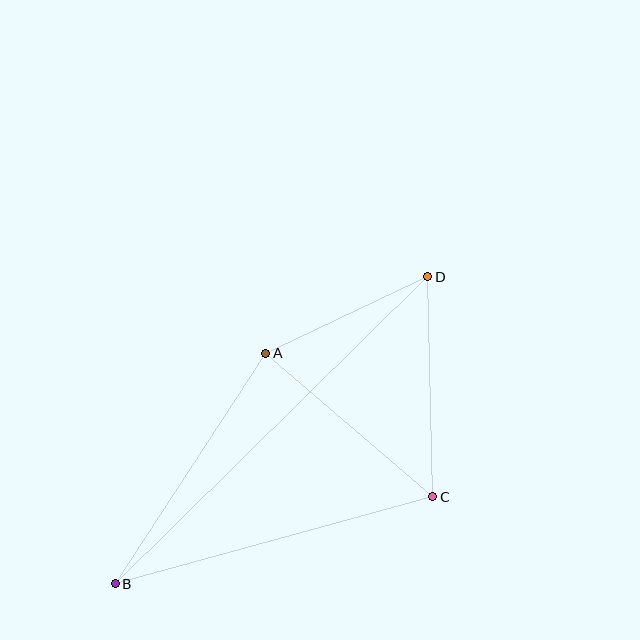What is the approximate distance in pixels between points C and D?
The distance between C and D is approximately 220 pixels.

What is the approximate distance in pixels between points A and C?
The distance between A and C is approximately 220 pixels.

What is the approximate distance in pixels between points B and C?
The distance between B and C is approximately 329 pixels.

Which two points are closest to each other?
Points A and D are closest to each other.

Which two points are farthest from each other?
Points B and D are farthest from each other.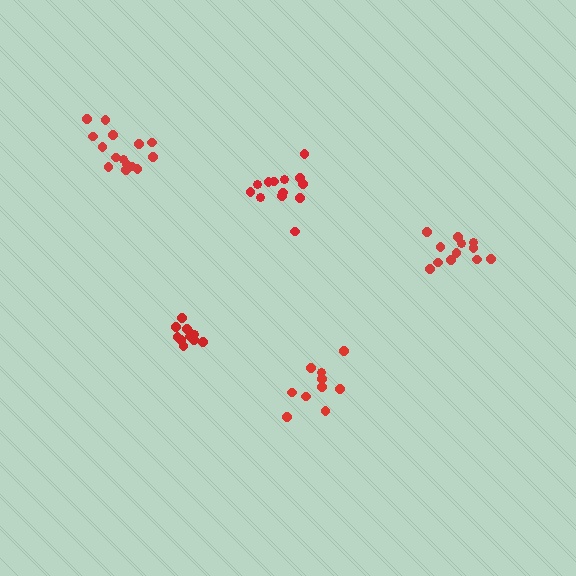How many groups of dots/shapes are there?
There are 5 groups.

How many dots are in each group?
Group 1: 12 dots, Group 2: 11 dots, Group 3: 13 dots, Group 4: 10 dots, Group 5: 15 dots (61 total).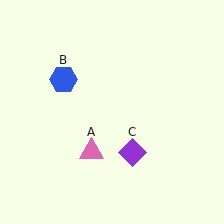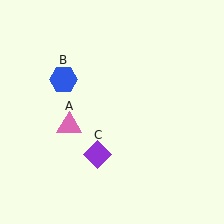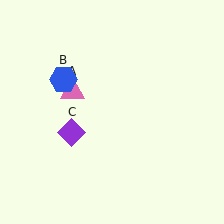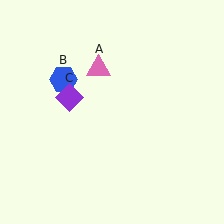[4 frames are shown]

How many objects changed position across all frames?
2 objects changed position: pink triangle (object A), purple diamond (object C).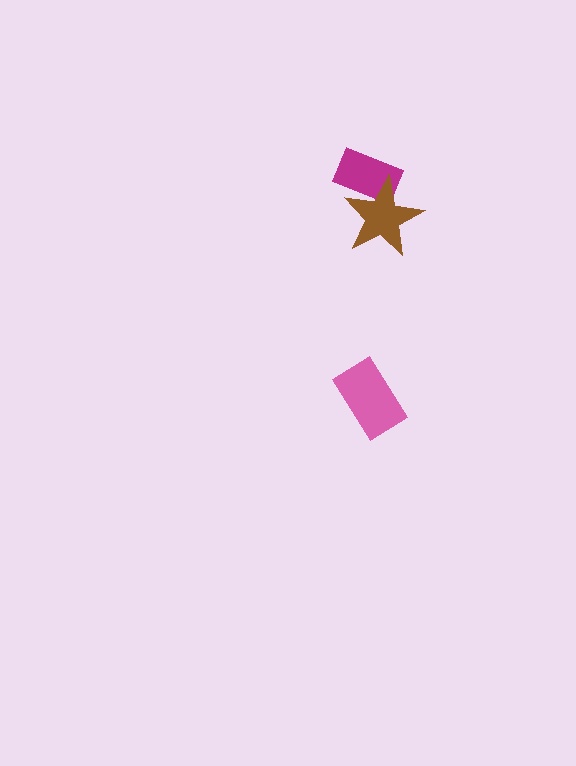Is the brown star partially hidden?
No, no other shape covers it.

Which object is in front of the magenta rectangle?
The brown star is in front of the magenta rectangle.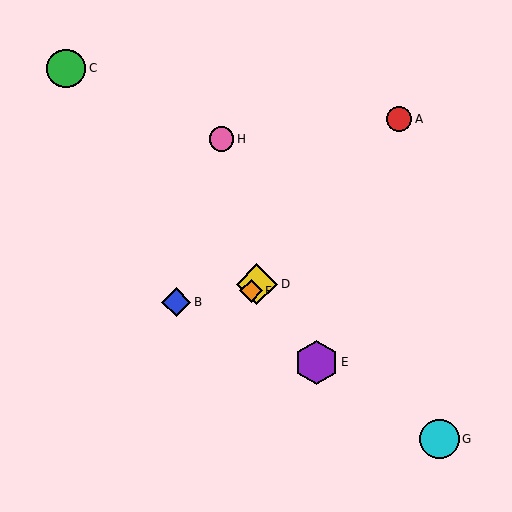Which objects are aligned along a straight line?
Objects A, D, F are aligned along a straight line.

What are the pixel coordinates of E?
Object E is at (316, 362).